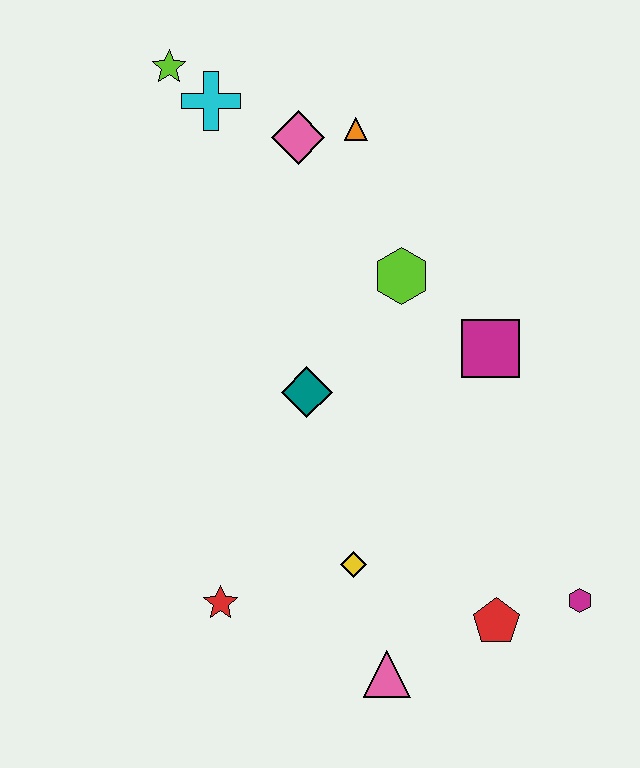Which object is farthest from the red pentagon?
The lime star is farthest from the red pentagon.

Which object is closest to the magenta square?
The lime hexagon is closest to the magenta square.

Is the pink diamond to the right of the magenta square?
No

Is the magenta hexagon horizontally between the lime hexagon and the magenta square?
No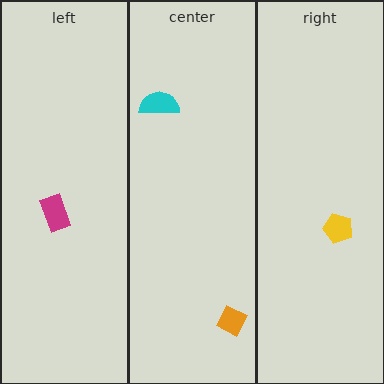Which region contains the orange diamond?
The center region.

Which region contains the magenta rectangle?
The left region.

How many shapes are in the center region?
2.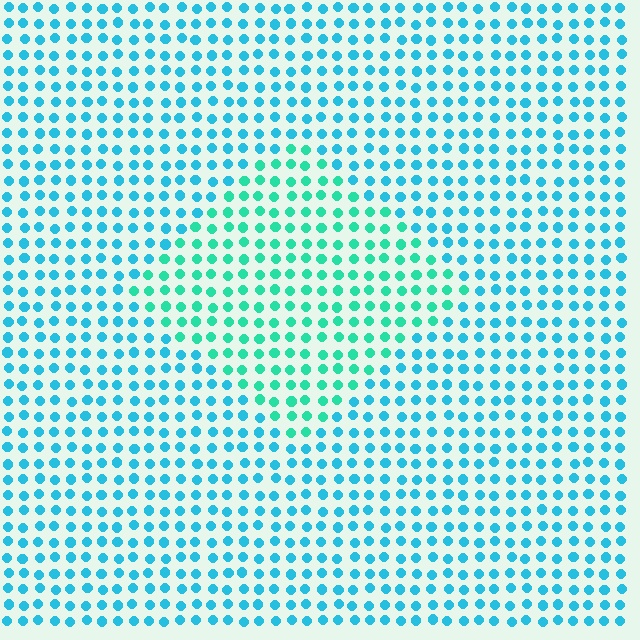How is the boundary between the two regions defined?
The boundary is defined purely by a slight shift in hue (about 30 degrees). Spacing, size, and orientation are identical on both sides.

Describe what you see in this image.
The image is filled with small cyan elements in a uniform arrangement. A diamond-shaped region is visible where the elements are tinted to a slightly different hue, forming a subtle color boundary.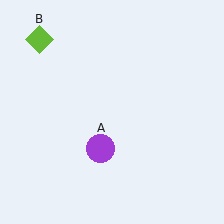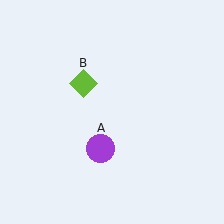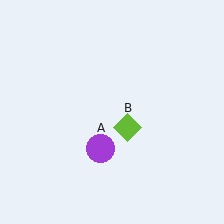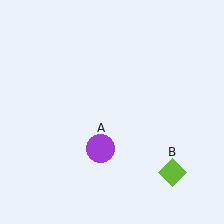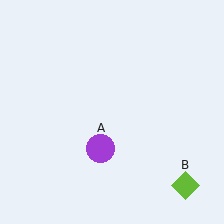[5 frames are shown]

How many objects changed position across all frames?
1 object changed position: lime diamond (object B).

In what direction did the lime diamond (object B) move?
The lime diamond (object B) moved down and to the right.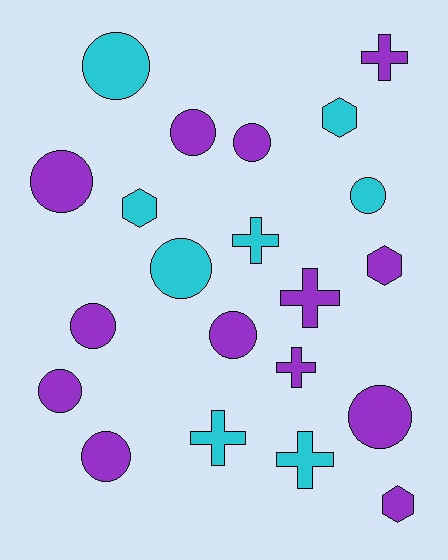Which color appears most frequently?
Purple, with 13 objects.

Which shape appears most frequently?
Circle, with 11 objects.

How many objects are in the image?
There are 21 objects.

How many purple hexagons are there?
There are 2 purple hexagons.